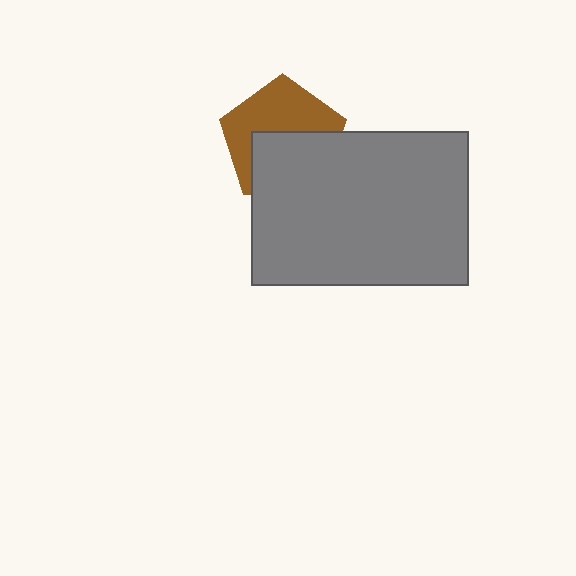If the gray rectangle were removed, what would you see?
You would see the complete brown pentagon.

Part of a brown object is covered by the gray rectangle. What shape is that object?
It is a pentagon.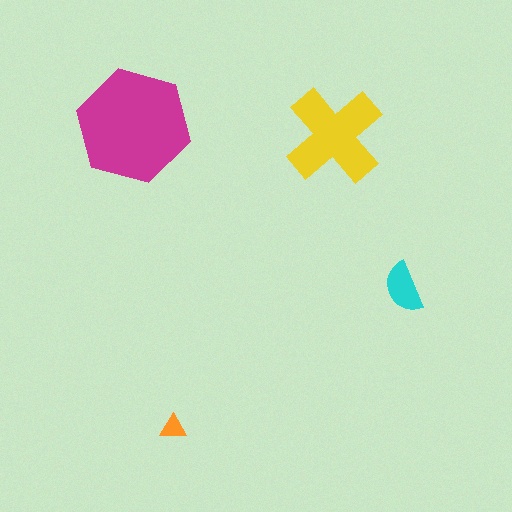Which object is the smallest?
The orange triangle.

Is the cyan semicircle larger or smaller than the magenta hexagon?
Smaller.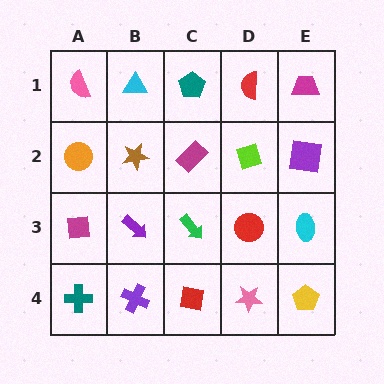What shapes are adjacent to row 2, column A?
A pink semicircle (row 1, column A), a magenta square (row 3, column A), a brown star (row 2, column B).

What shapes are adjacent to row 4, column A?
A magenta square (row 3, column A), a purple cross (row 4, column B).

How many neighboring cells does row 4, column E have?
2.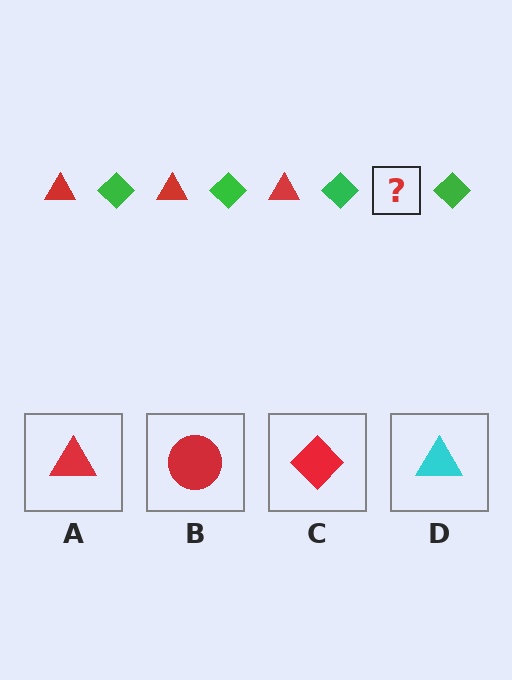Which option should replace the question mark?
Option A.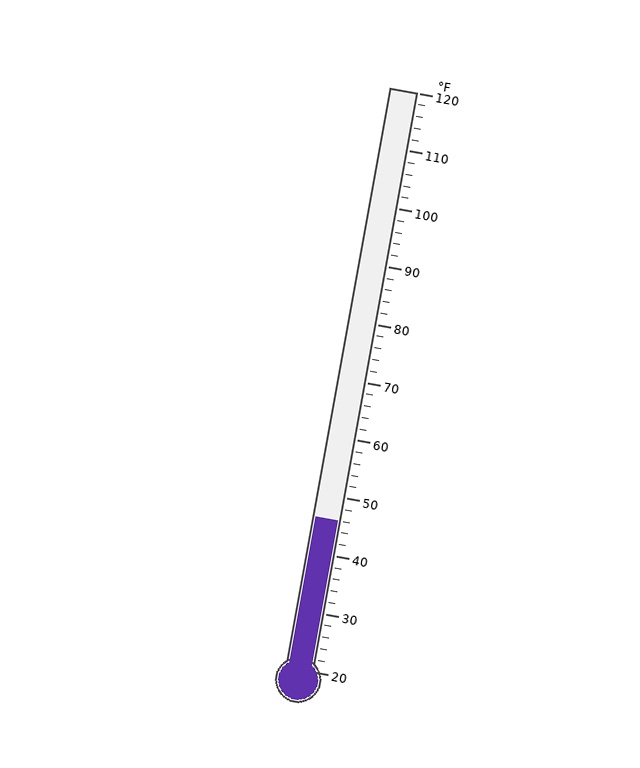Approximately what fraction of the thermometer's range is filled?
The thermometer is filled to approximately 25% of its range.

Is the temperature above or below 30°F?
The temperature is above 30°F.